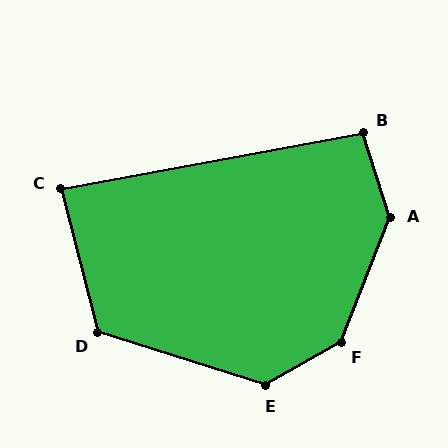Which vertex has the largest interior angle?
F, at approximately 141 degrees.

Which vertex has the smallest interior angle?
C, at approximately 86 degrees.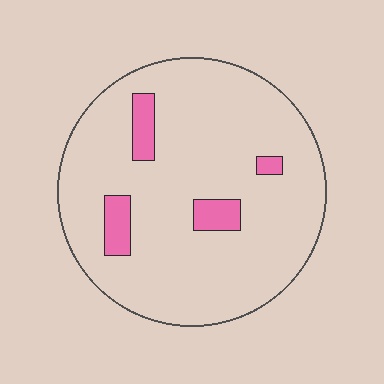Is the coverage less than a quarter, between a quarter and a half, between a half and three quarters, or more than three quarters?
Less than a quarter.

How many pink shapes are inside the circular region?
4.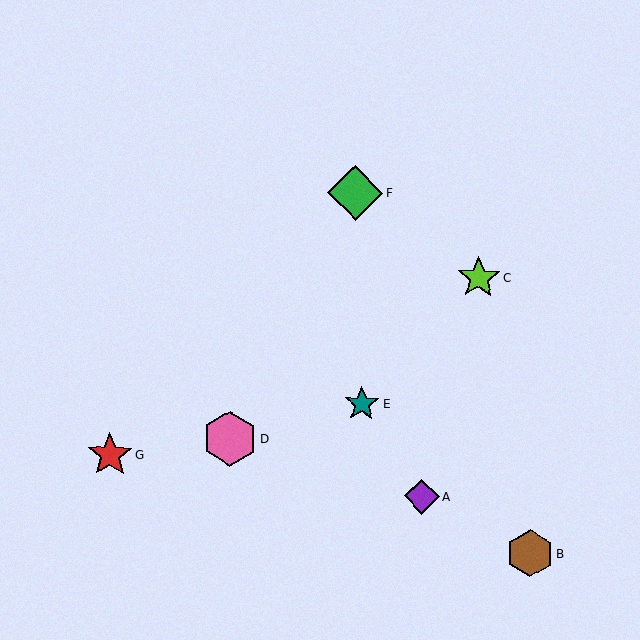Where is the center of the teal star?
The center of the teal star is at (362, 404).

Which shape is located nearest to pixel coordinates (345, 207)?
The green diamond (labeled F) at (355, 193) is nearest to that location.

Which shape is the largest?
The green diamond (labeled F) is the largest.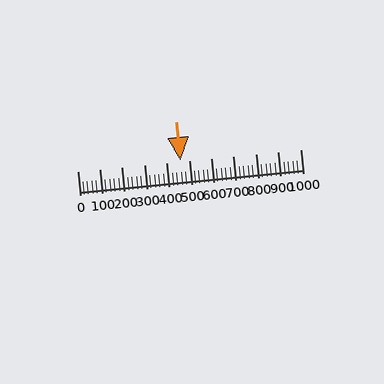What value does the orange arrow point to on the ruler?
The orange arrow points to approximately 460.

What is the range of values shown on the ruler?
The ruler shows values from 0 to 1000.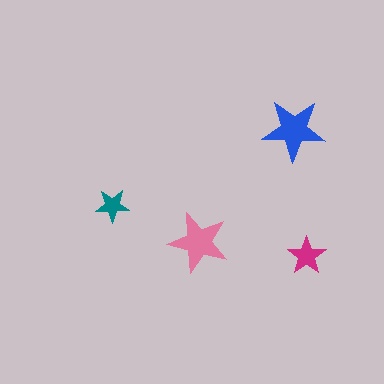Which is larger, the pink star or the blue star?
The blue one.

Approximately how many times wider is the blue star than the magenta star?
About 1.5 times wider.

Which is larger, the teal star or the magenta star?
The magenta one.